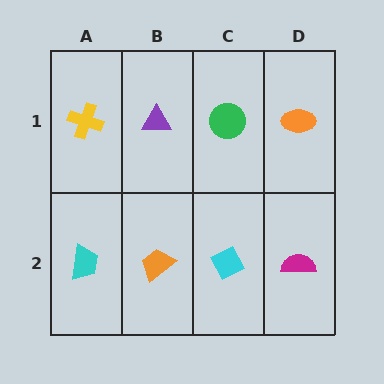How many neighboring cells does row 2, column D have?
2.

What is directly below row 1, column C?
A cyan diamond.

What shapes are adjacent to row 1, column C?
A cyan diamond (row 2, column C), a purple triangle (row 1, column B), an orange ellipse (row 1, column D).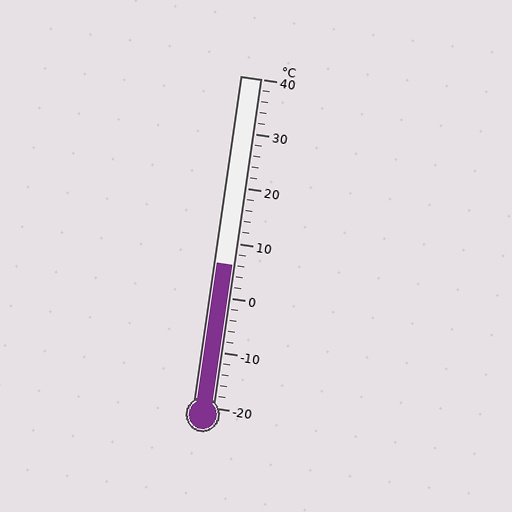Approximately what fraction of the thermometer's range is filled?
The thermometer is filled to approximately 45% of its range.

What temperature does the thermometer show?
The thermometer shows approximately 6°C.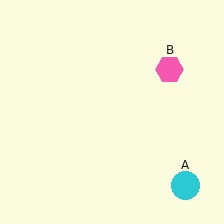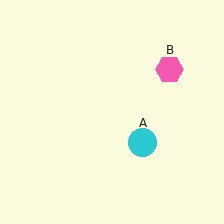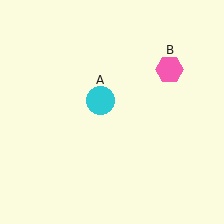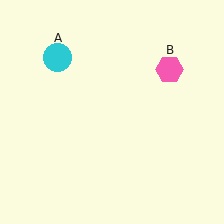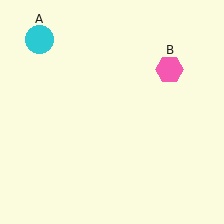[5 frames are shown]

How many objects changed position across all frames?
1 object changed position: cyan circle (object A).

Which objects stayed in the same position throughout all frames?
Pink hexagon (object B) remained stationary.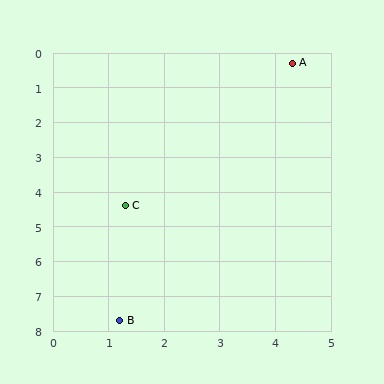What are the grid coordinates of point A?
Point A is at approximately (4.3, 0.3).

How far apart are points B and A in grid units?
Points B and A are about 8.0 grid units apart.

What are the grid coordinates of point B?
Point B is at approximately (1.2, 7.7).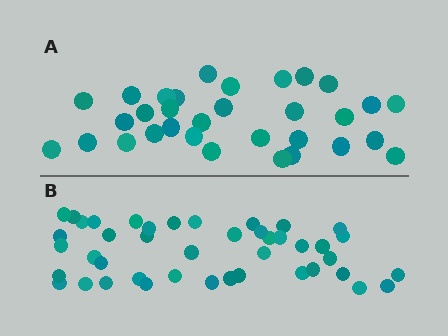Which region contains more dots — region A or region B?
Region B (the bottom region) has more dots.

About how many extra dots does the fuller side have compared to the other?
Region B has roughly 12 or so more dots than region A.